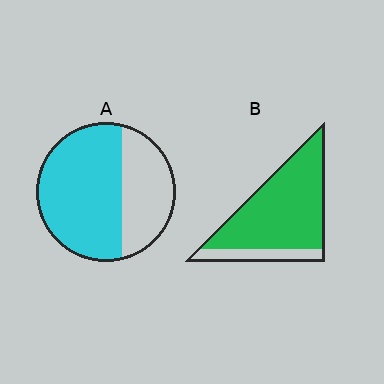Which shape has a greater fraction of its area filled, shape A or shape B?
Shape B.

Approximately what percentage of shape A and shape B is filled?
A is approximately 65% and B is approximately 80%.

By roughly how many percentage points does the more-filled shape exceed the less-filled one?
By roughly 20 percentage points (B over A).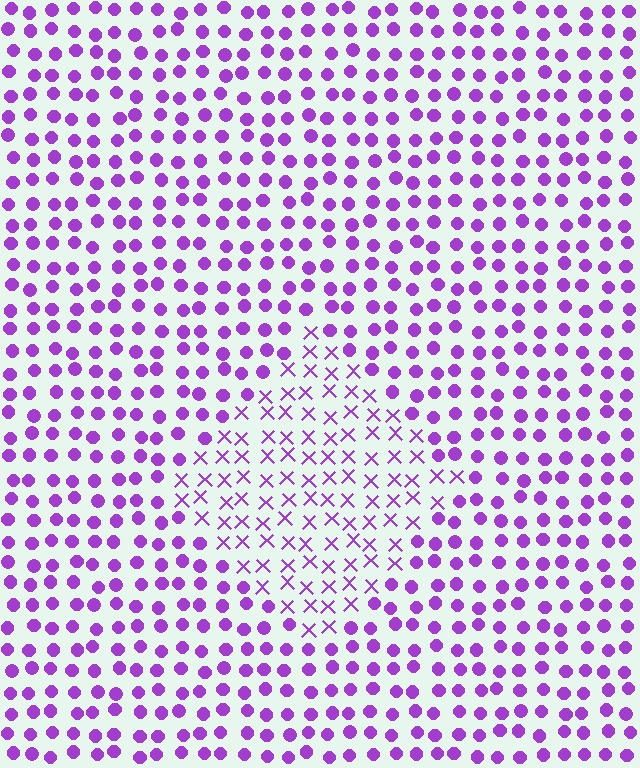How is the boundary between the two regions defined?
The boundary is defined by a change in element shape: X marks inside vs. circles outside. All elements share the same color and spacing.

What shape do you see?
I see a diamond.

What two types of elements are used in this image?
The image uses X marks inside the diamond region and circles outside it.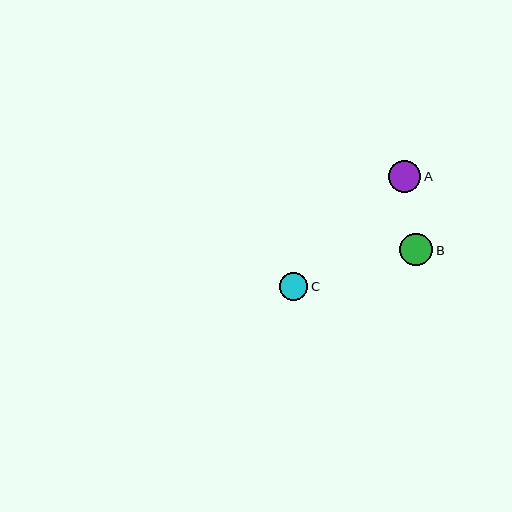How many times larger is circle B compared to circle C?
Circle B is approximately 1.1 times the size of circle C.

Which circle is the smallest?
Circle C is the smallest with a size of approximately 29 pixels.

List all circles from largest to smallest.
From largest to smallest: A, B, C.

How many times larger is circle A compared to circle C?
Circle A is approximately 1.1 times the size of circle C.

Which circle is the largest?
Circle A is the largest with a size of approximately 33 pixels.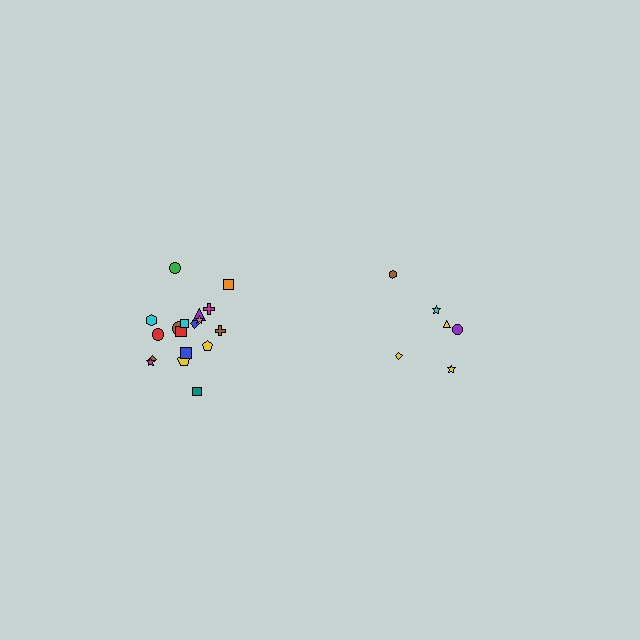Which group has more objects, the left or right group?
The left group.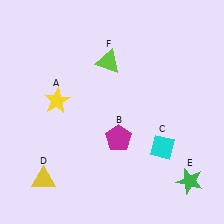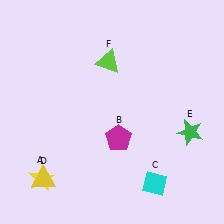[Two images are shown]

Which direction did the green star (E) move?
The green star (E) moved up.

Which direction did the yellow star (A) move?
The yellow star (A) moved down.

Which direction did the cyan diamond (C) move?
The cyan diamond (C) moved down.